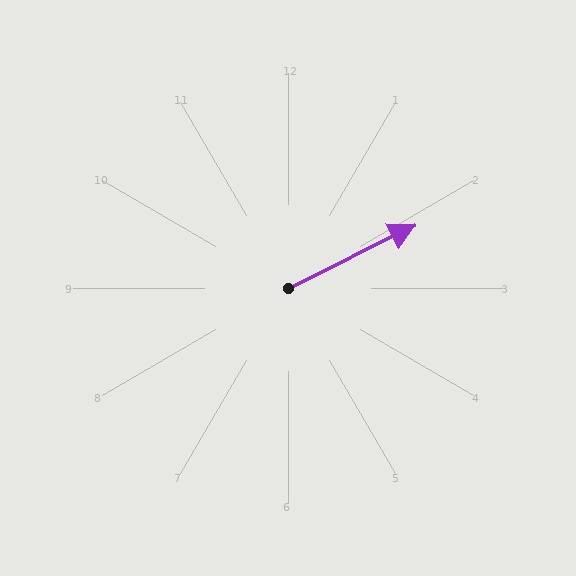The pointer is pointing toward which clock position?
Roughly 2 o'clock.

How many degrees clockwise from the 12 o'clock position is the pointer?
Approximately 64 degrees.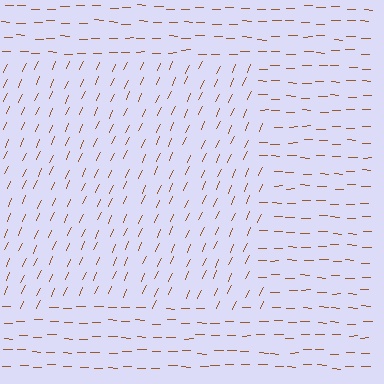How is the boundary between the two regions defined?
The boundary is defined purely by a change in line orientation (approximately 66 degrees difference). All lines are the same color and thickness.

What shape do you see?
I see a rectangle.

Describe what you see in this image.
The image is filled with small brown line segments. A rectangle region in the image has lines oriented differently from the surrounding lines, creating a visible texture boundary.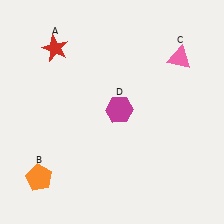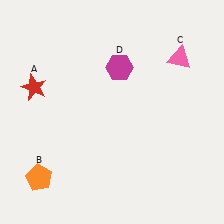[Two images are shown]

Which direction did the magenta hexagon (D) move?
The magenta hexagon (D) moved up.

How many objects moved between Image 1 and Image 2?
2 objects moved between the two images.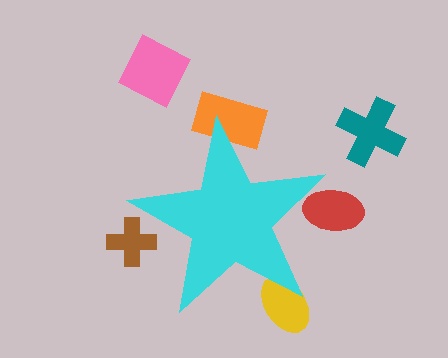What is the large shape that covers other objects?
A cyan star.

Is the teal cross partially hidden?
No, the teal cross is fully visible.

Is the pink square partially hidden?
No, the pink square is fully visible.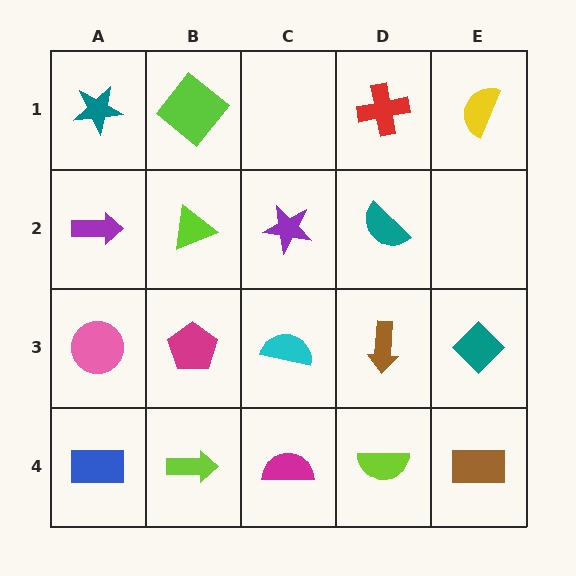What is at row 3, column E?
A teal diamond.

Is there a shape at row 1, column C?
No, that cell is empty.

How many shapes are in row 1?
4 shapes.